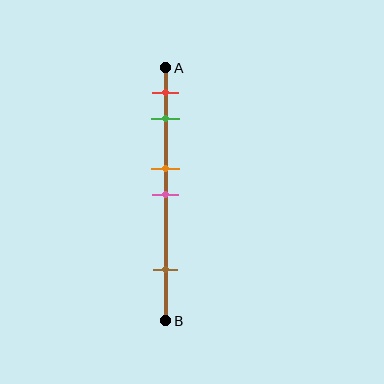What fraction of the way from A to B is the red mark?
The red mark is approximately 10% (0.1) of the way from A to B.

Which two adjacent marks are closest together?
The orange and pink marks are the closest adjacent pair.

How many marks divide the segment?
There are 5 marks dividing the segment.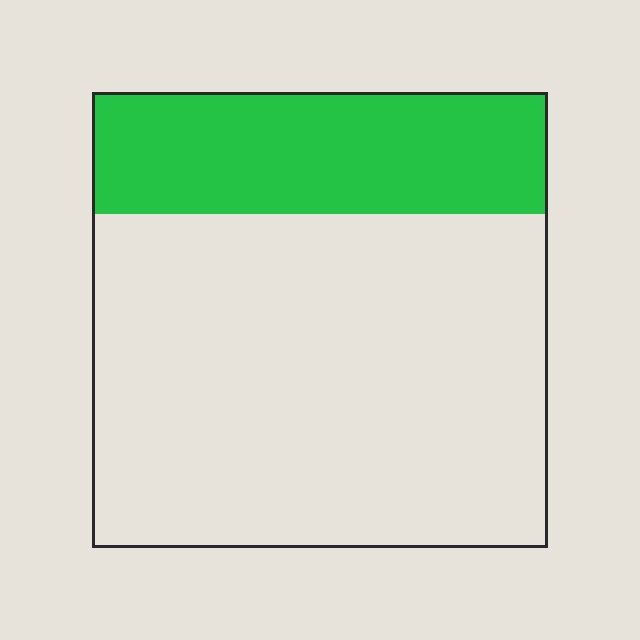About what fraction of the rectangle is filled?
About one quarter (1/4).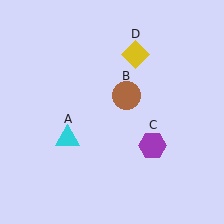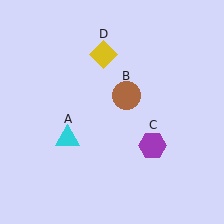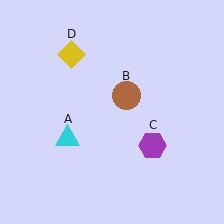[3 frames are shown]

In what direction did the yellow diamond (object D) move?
The yellow diamond (object D) moved left.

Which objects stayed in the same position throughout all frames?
Cyan triangle (object A) and brown circle (object B) and purple hexagon (object C) remained stationary.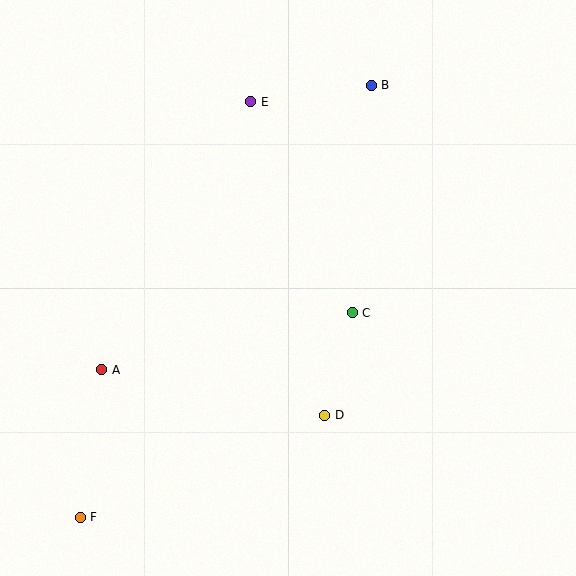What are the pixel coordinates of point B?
Point B is at (371, 85).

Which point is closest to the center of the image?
Point C at (352, 313) is closest to the center.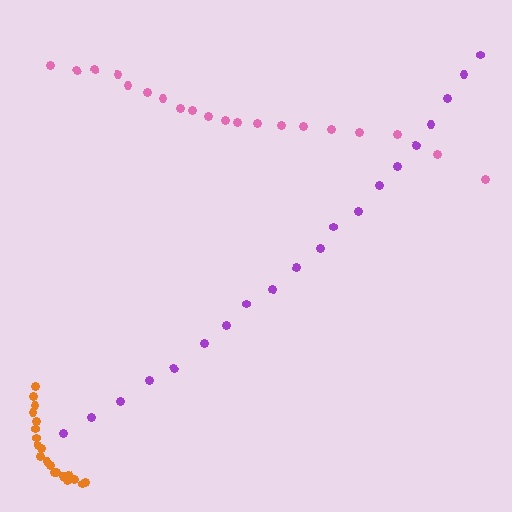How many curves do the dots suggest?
There are 3 distinct paths.